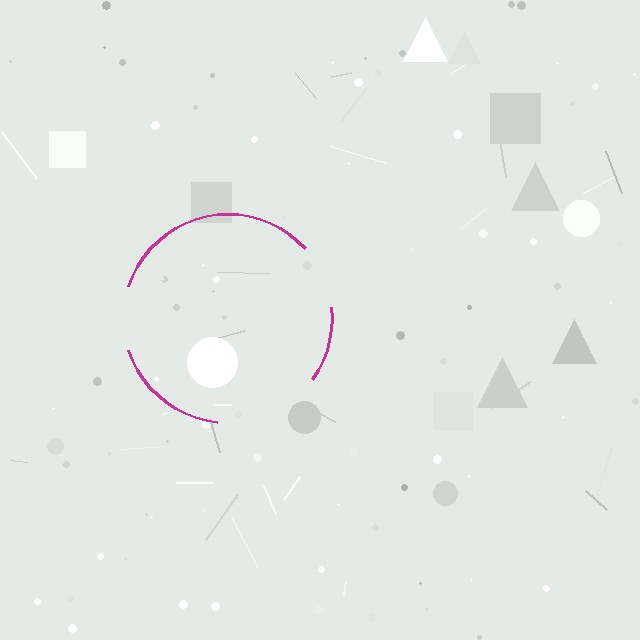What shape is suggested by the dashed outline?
The dashed outline suggests a circle.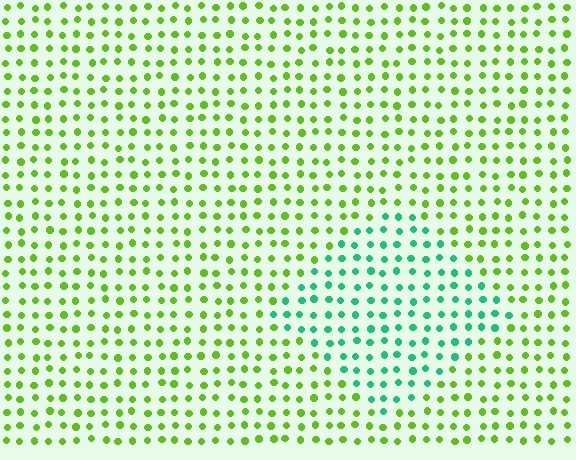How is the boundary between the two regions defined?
The boundary is defined purely by a slight shift in hue (about 59 degrees). Spacing, size, and orientation are identical on both sides.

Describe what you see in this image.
The image is filled with small lime elements in a uniform arrangement. A diamond-shaped region is visible where the elements are tinted to a slightly different hue, forming a subtle color boundary.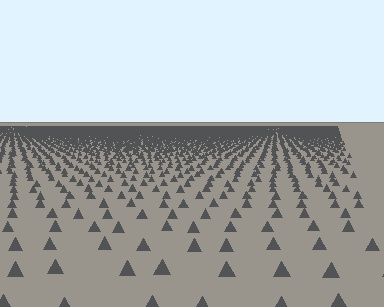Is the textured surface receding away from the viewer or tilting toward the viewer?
The surface is receding away from the viewer. Texture elements get smaller and denser toward the top.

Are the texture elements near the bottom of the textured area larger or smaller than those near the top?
Larger. Near the bottom, elements are closer to the viewer and appear at a bigger on-screen size.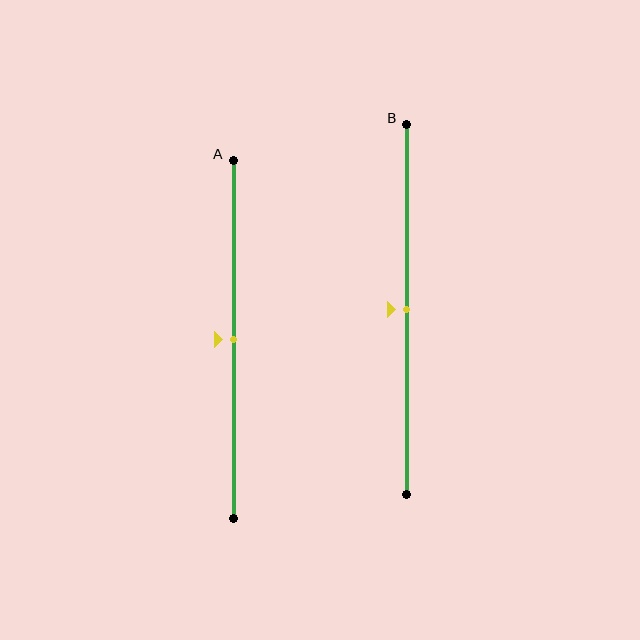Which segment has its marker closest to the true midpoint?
Segment A has its marker closest to the true midpoint.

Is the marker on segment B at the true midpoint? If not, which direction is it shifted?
Yes, the marker on segment B is at the true midpoint.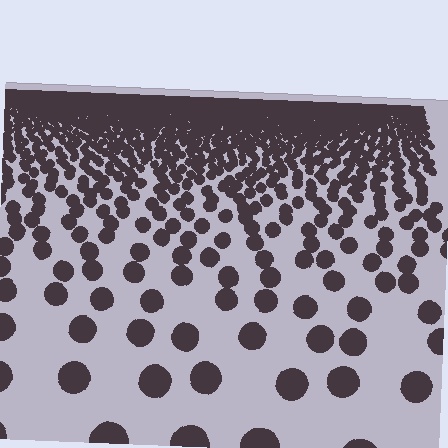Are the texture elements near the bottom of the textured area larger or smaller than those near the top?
Larger. Near the bottom, elements are closer to the viewer and appear at a bigger on-screen size.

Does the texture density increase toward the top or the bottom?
Density increases toward the top.